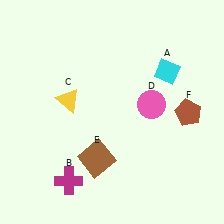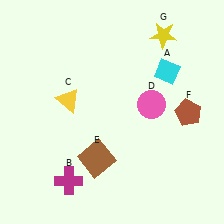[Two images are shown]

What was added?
A yellow star (G) was added in Image 2.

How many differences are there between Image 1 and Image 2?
There is 1 difference between the two images.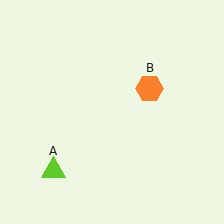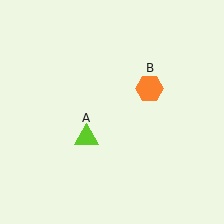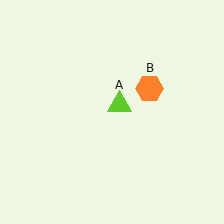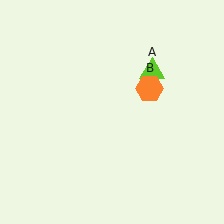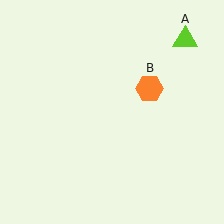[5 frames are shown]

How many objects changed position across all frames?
1 object changed position: lime triangle (object A).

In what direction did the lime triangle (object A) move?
The lime triangle (object A) moved up and to the right.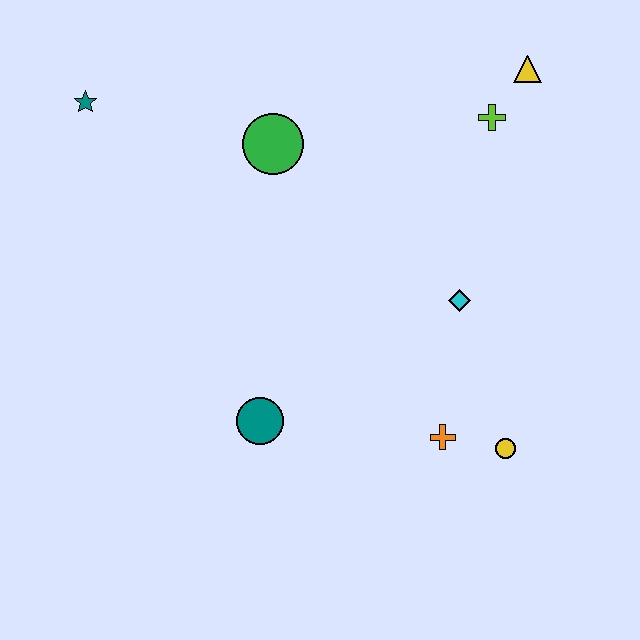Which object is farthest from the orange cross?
The teal star is farthest from the orange cross.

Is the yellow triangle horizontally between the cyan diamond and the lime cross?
No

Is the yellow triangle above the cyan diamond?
Yes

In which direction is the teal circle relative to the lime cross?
The teal circle is below the lime cross.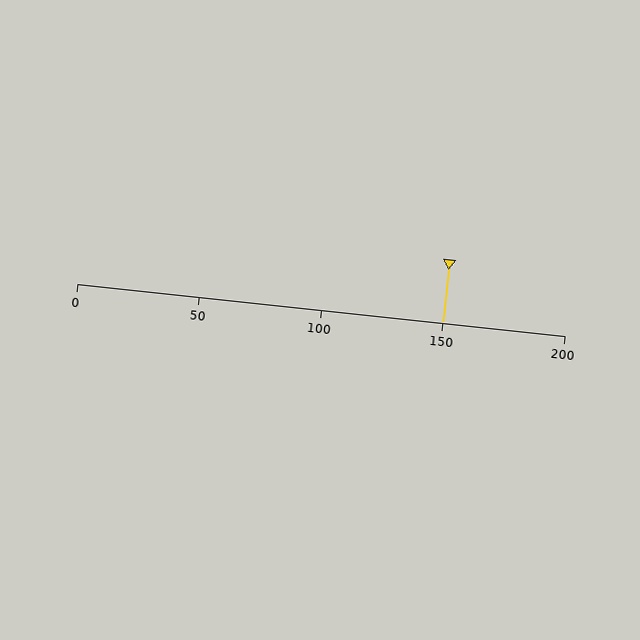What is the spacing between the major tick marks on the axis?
The major ticks are spaced 50 apart.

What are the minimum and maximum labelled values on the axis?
The axis runs from 0 to 200.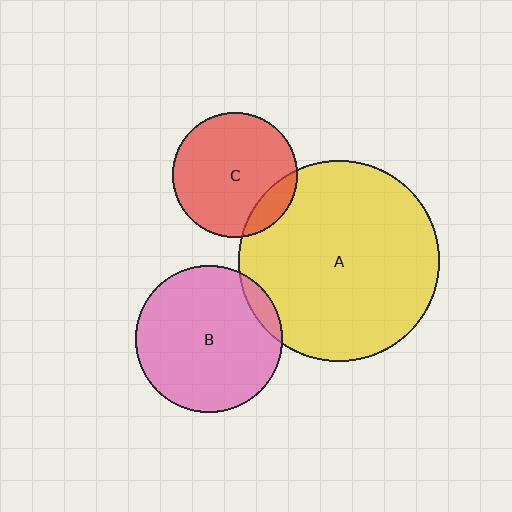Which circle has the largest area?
Circle A (yellow).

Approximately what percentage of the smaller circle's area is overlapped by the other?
Approximately 15%.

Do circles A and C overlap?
Yes.